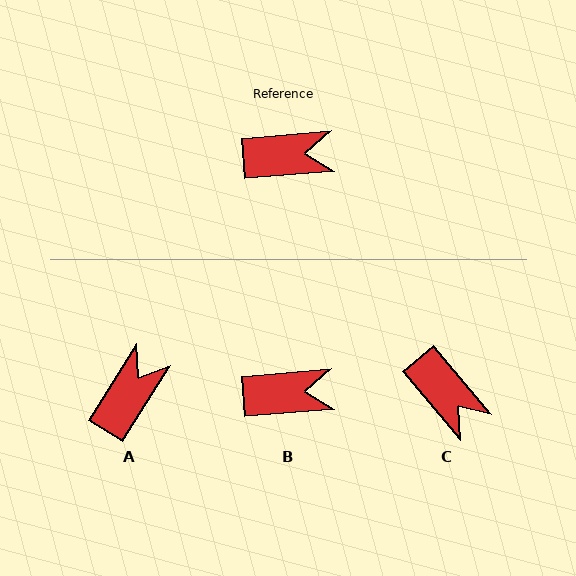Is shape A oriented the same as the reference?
No, it is off by about 53 degrees.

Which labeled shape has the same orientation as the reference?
B.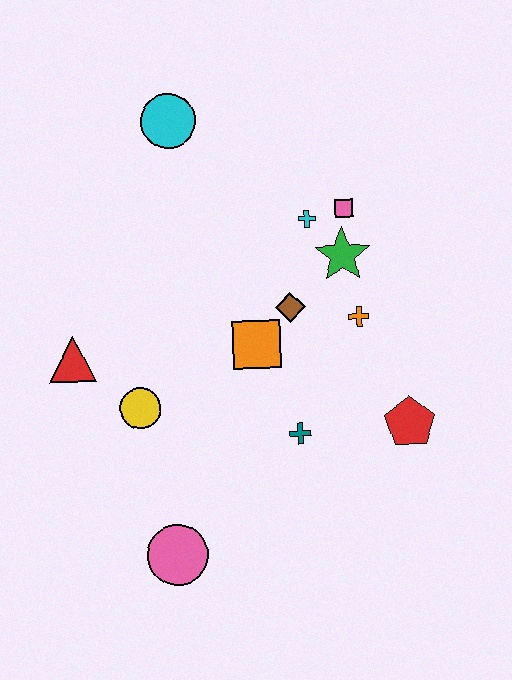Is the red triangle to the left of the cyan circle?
Yes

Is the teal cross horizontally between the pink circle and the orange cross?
Yes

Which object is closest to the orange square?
The brown diamond is closest to the orange square.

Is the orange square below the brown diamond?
Yes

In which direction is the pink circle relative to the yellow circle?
The pink circle is below the yellow circle.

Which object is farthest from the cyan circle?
The pink circle is farthest from the cyan circle.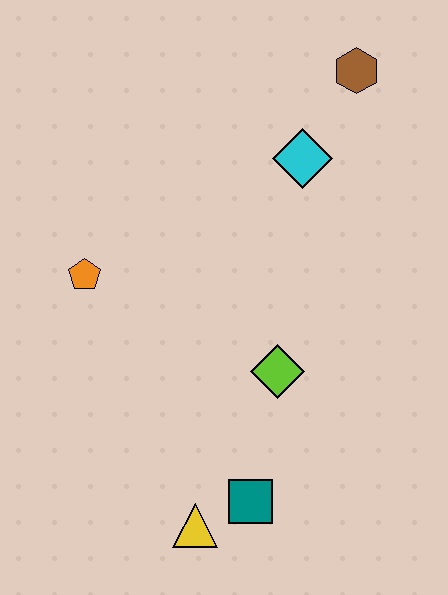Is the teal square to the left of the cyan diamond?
Yes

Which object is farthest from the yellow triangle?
The brown hexagon is farthest from the yellow triangle.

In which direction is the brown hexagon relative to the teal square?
The brown hexagon is above the teal square.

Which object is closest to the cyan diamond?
The brown hexagon is closest to the cyan diamond.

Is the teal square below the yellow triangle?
No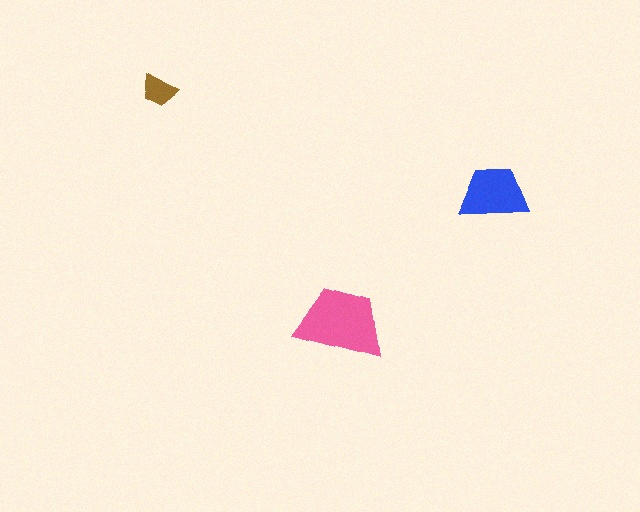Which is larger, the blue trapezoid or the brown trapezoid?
The blue one.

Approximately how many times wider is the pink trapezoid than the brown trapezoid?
About 2.5 times wider.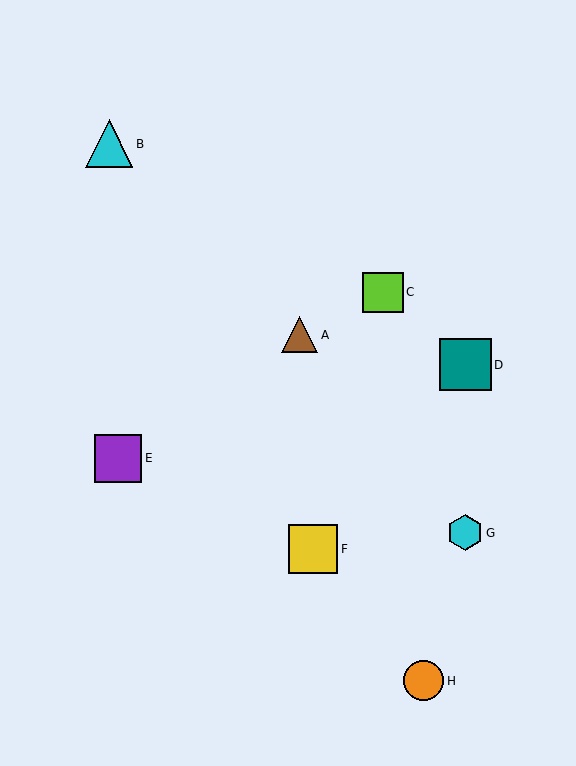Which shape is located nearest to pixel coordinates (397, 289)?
The lime square (labeled C) at (383, 293) is nearest to that location.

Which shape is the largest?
The teal square (labeled D) is the largest.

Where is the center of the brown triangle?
The center of the brown triangle is at (299, 335).